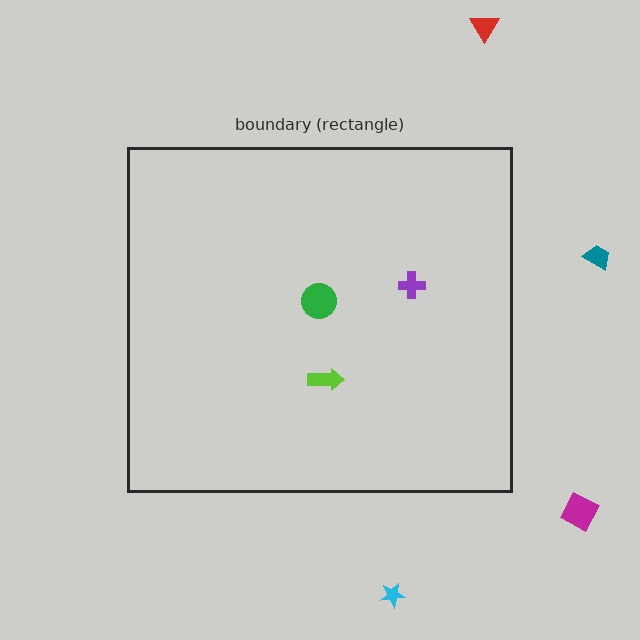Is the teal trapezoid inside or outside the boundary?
Outside.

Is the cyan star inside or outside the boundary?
Outside.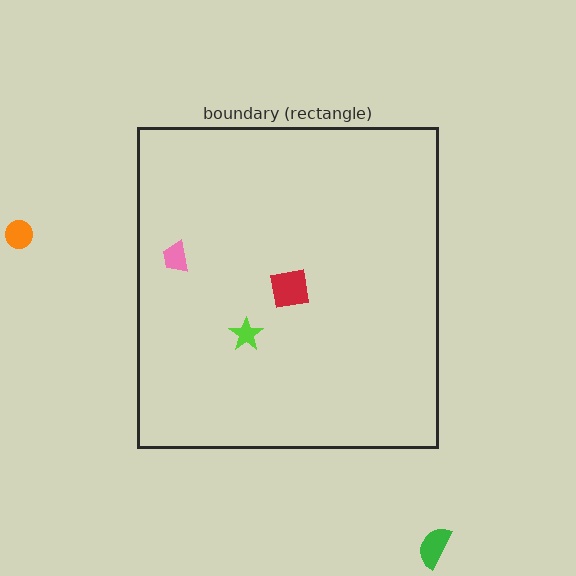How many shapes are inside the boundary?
3 inside, 2 outside.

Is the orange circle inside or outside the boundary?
Outside.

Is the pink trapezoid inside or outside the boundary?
Inside.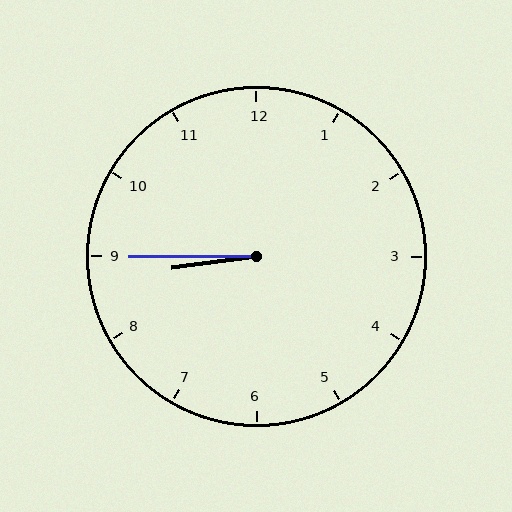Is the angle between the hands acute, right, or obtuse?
It is acute.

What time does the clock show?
8:45.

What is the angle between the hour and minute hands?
Approximately 8 degrees.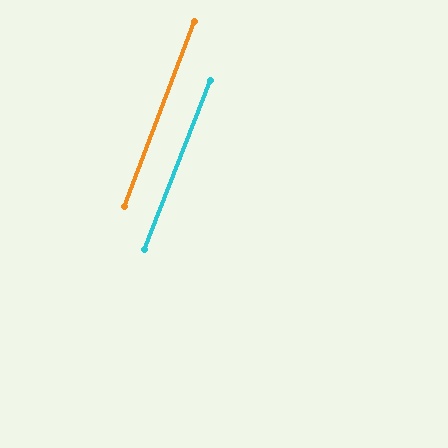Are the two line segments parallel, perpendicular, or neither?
Parallel — their directions differ by only 0.3°.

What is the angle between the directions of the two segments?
Approximately 0 degrees.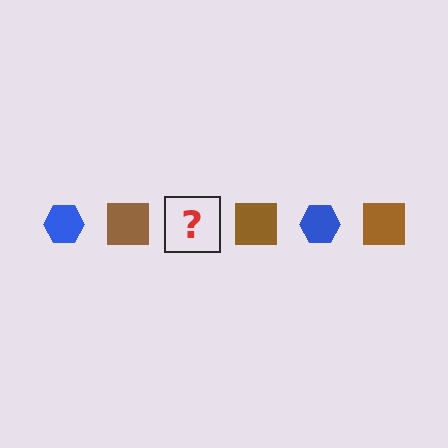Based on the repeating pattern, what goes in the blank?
The blank should be a blue hexagon.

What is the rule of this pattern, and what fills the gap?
The rule is that the pattern alternates between blue hexagon and brown square. The gap should be filled with a blue hexagon.